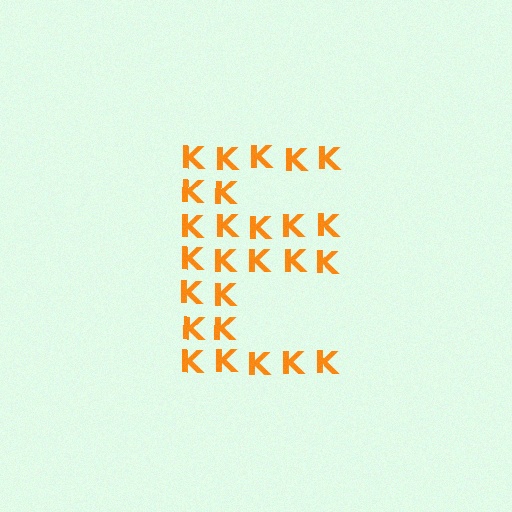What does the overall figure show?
The overall figure shows the letter E.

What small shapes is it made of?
It is made of small letter K's.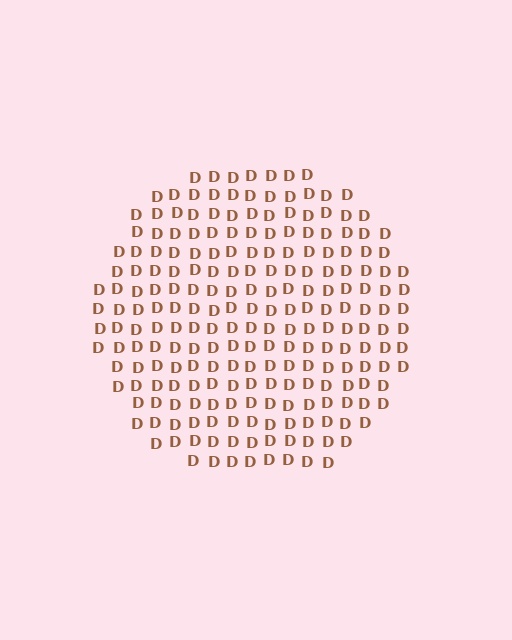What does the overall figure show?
The overall figure shows a circle.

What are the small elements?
The small elements are letter D's.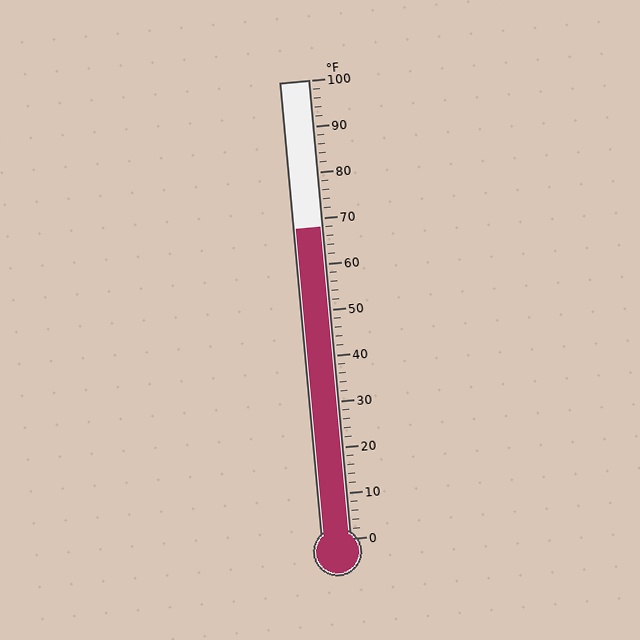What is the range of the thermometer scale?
The thermometer scale ranges from 0°F to 100°F.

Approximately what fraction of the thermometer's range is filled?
The thermometer is filled to approximately 70% of its range.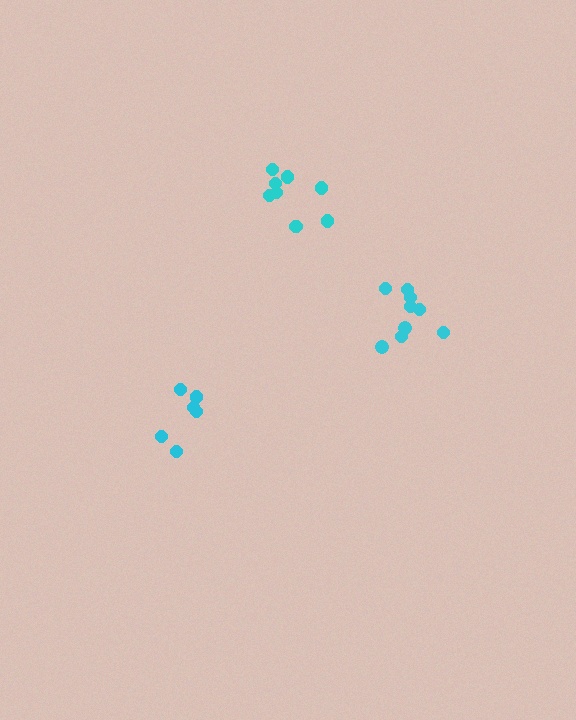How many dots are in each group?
Group 1: 6 dots, Group 2: 9 dots, Group 3: 8 dots (23 total).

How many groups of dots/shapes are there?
There are 3 groups.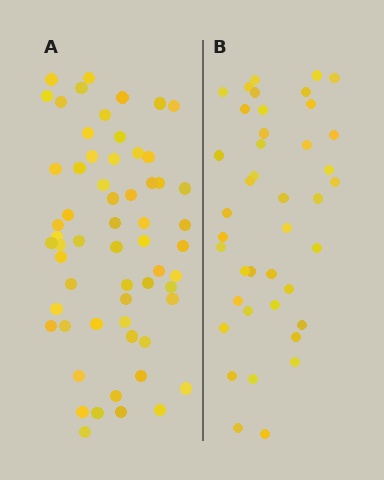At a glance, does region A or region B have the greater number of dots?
Region A (the left region) has more dots.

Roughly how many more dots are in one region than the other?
Region A has approximately 20 more dots than region B.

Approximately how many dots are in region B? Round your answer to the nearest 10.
About 40 dots. (The exact count is 41, which rounds to 40.)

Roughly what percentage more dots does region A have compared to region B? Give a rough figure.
About 45% more.